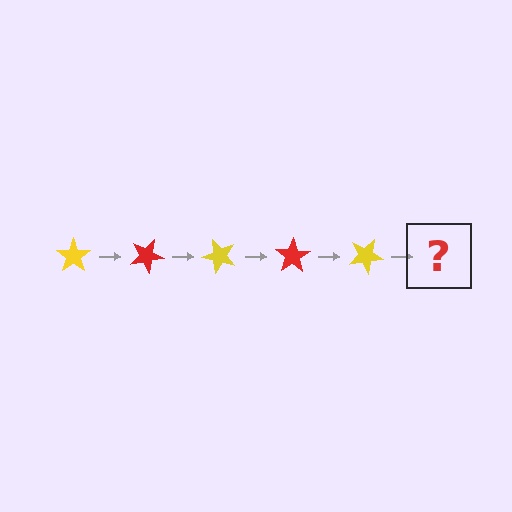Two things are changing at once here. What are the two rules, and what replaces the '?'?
The two rules are that it rotates 25 degrees each step and the color cycles through yellow and red. The '?' should be a red star, rotated 125 degrees from the start.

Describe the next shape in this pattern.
It should be a red star, rotated 125 degrees from the start.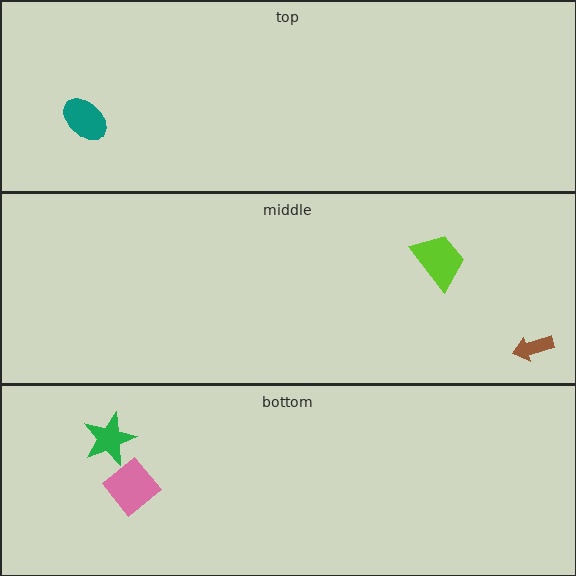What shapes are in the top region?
The teal ellipse.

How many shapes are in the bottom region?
2.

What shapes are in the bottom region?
The green star, the pink diamond.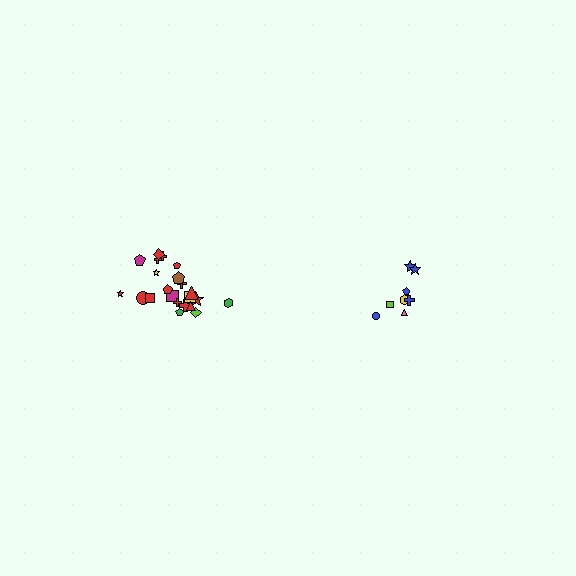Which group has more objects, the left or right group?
The left group.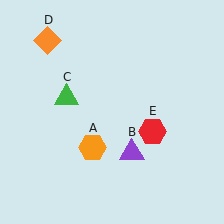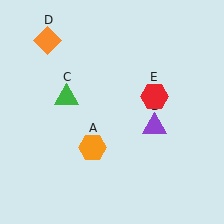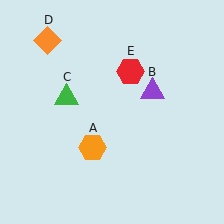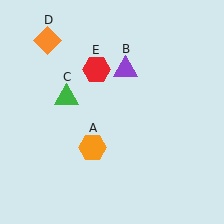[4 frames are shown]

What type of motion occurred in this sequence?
The purple triangle (object B), red hexagon (object E) rotated counterclockwise around the center of the scene.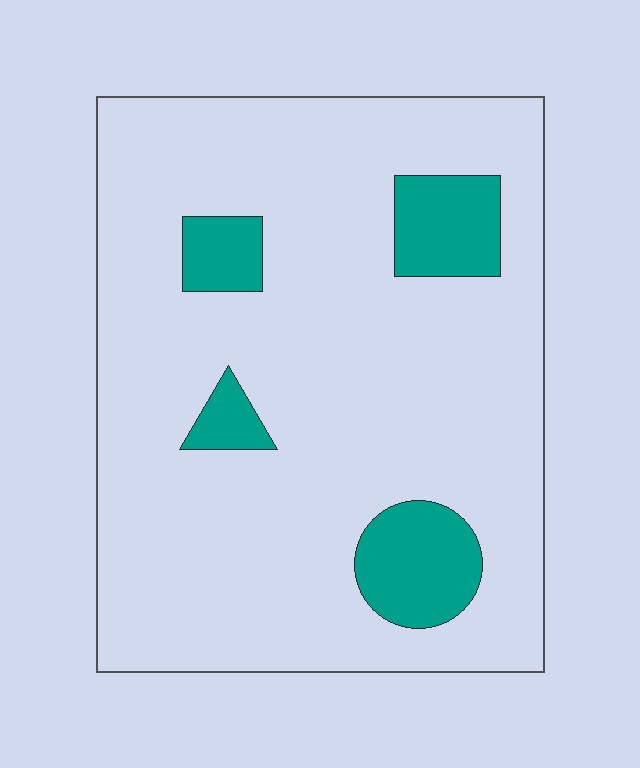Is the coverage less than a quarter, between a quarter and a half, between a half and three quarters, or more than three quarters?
Less than a quarter.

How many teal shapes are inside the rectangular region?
4.